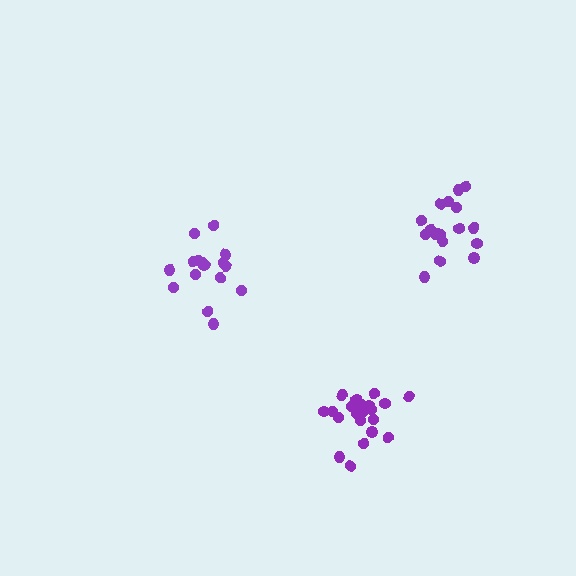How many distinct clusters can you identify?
There are 3 distinct clusters.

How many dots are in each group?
Group 1: 21 dots, Group 2: 16 dots, Group 3: 17 dots (54 total).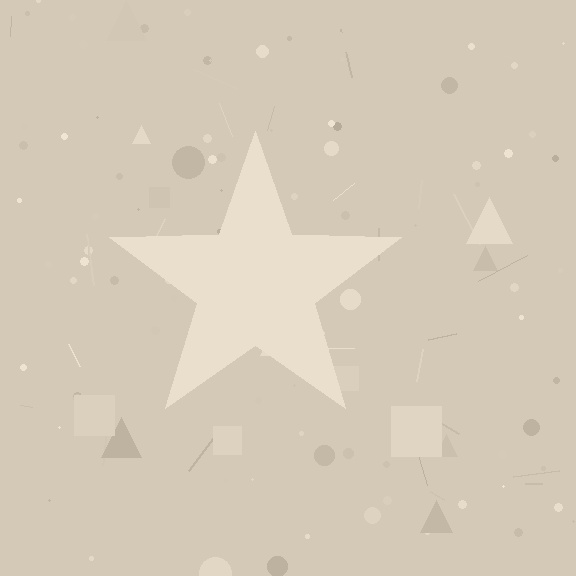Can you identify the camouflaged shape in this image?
The camouflaged shape is a star.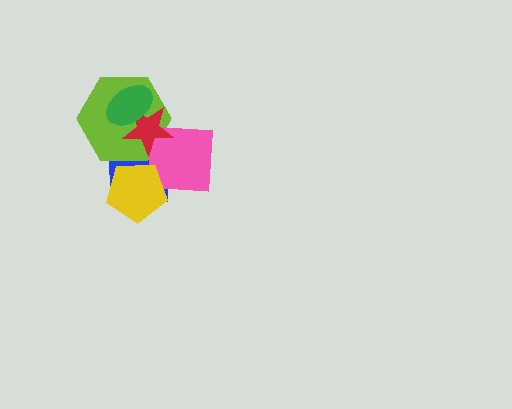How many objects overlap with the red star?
4 objects overlap with the red star.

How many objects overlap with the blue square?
4 objects overlap with the blue square.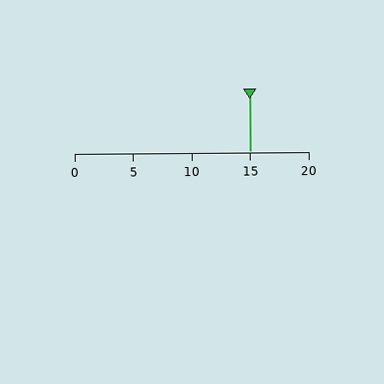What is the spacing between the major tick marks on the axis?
The major ticks are spaced 5 apart.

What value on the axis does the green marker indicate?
The marker indicates approximately 15.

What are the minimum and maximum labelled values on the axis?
The axis runs from 0 to 20.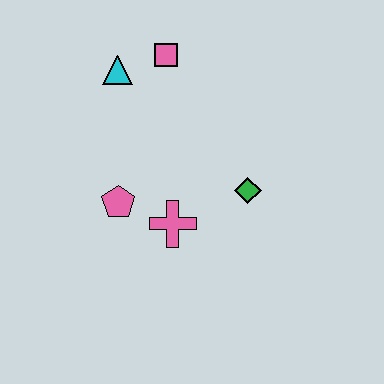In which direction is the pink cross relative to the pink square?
The pink cross is below the pink square.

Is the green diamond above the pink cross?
Yes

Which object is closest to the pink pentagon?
The pink cross is closest to the pink pentagon.